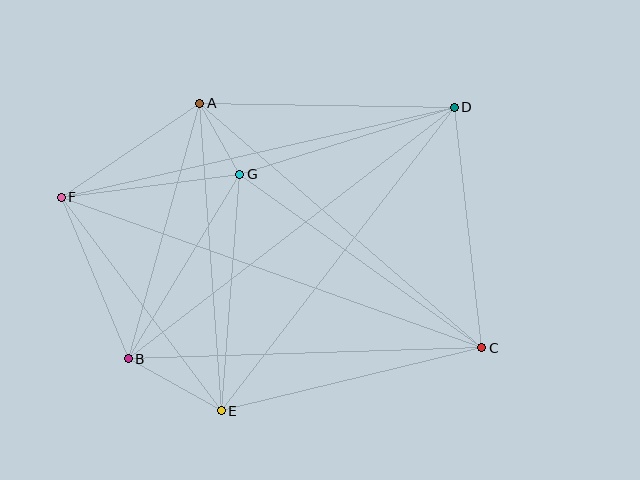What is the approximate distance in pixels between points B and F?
The distance between B and F is approximately 175 pixels.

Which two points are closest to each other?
Points A and G are closest to each other.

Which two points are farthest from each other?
Points C and F are farthest from each other.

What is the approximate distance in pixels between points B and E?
The distance between B and E is approximately 107 pixels.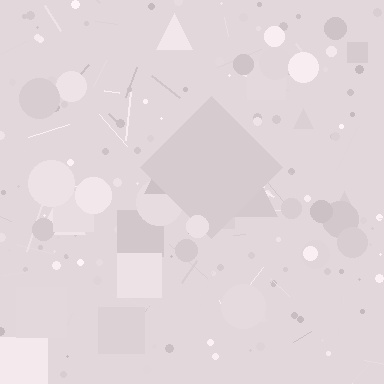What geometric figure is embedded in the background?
A diamond is embedded in the background.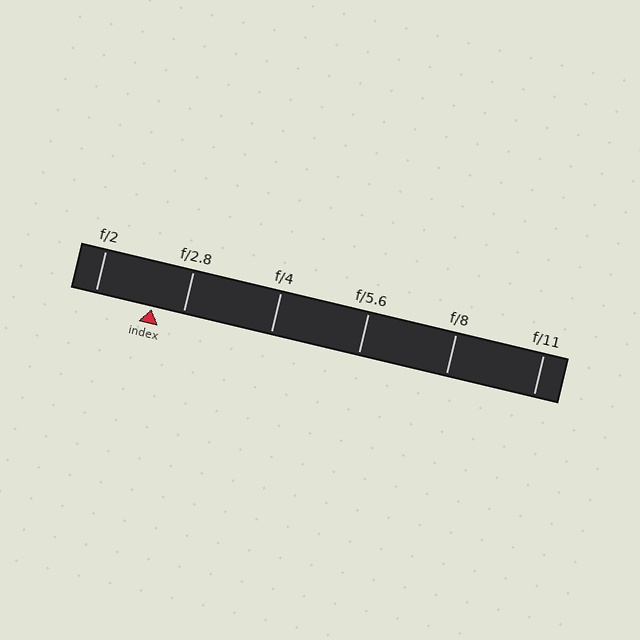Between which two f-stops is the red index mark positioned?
The index mark is between f/2 and f/2.8.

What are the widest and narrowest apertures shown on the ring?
The widest aperture shown is f/2 and the narrowest is f/11.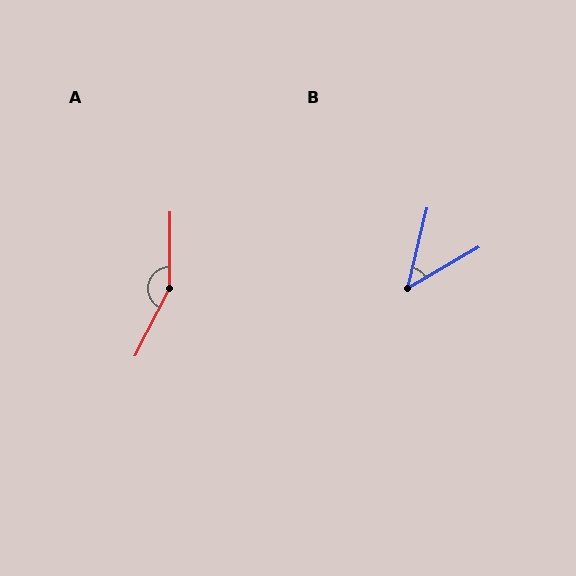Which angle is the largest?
A, at approximately 153 degrees.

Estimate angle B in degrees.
Approximately 46 degrees.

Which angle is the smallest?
B, at approximately 46 degrees.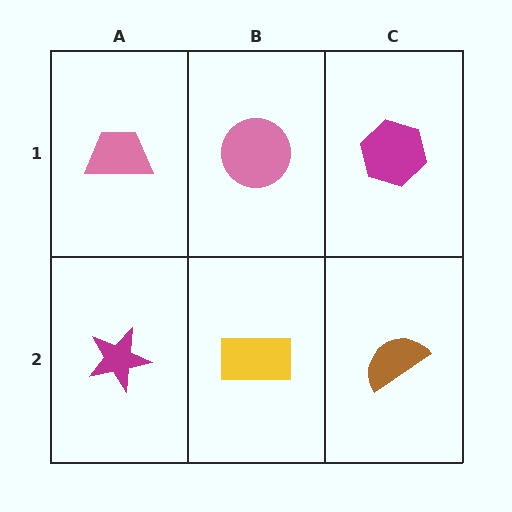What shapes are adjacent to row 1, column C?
A brown semicircle (row 2, column C), a pink circle (row 1, column B).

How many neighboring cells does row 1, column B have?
3.